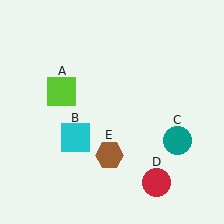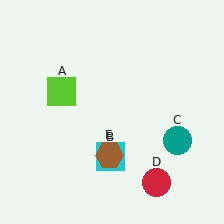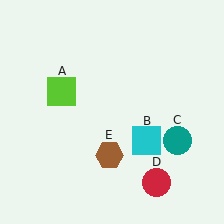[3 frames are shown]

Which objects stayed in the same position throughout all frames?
Lime square (object A) and teal circle (object C) and red circle (object D) and brown hexagon (object E) remained stationary.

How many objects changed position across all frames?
1 object changed position: cyan square (object B).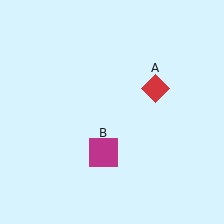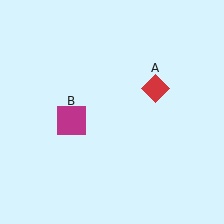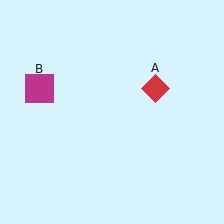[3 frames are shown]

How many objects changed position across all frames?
1 object changed position: magenta square (object B).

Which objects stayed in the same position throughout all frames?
Red diamond (object A) remained stationary.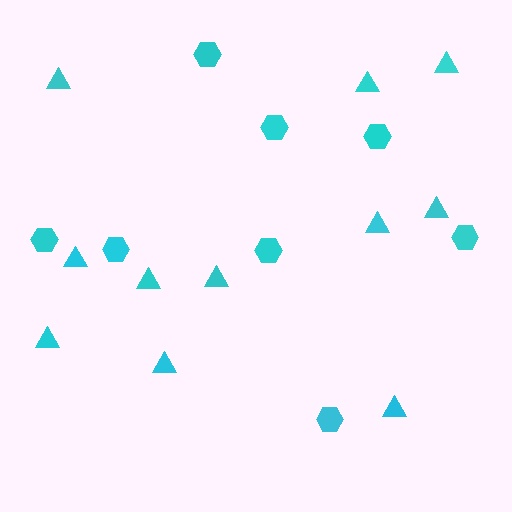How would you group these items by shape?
There are 2 groups: one group of triangles (11) and one group of hexagons (8).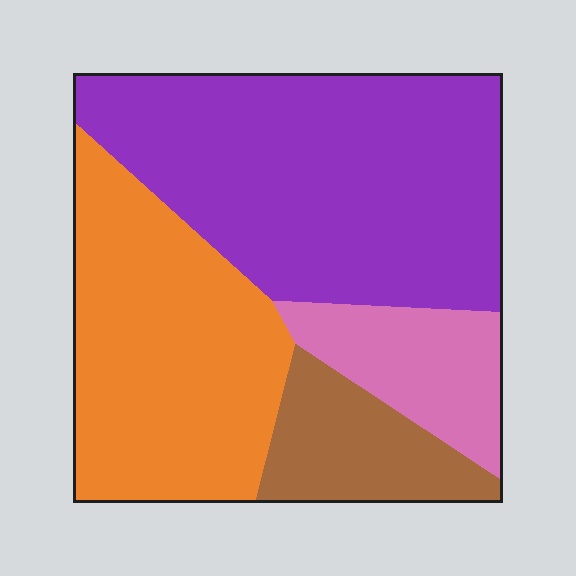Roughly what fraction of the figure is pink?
Pink takes up about one eighth (1/8) of the figure.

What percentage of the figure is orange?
Orange covers 32% of the figure.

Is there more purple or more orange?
Purple.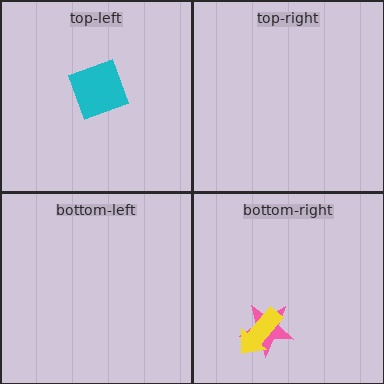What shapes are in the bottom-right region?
The pink star, the yellow arrow.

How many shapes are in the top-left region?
1.